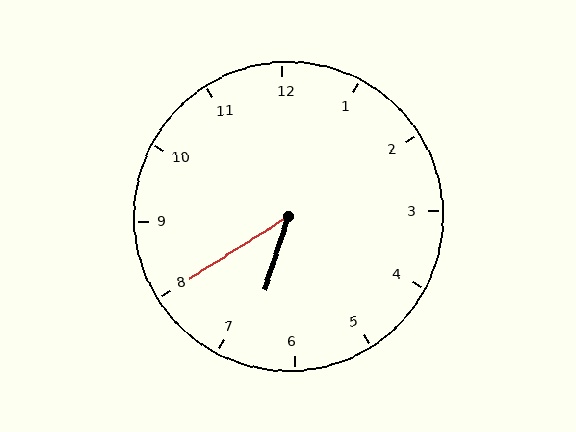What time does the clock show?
6:40.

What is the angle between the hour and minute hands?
Approximately 40 degrees.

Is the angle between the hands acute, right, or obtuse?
It is acute.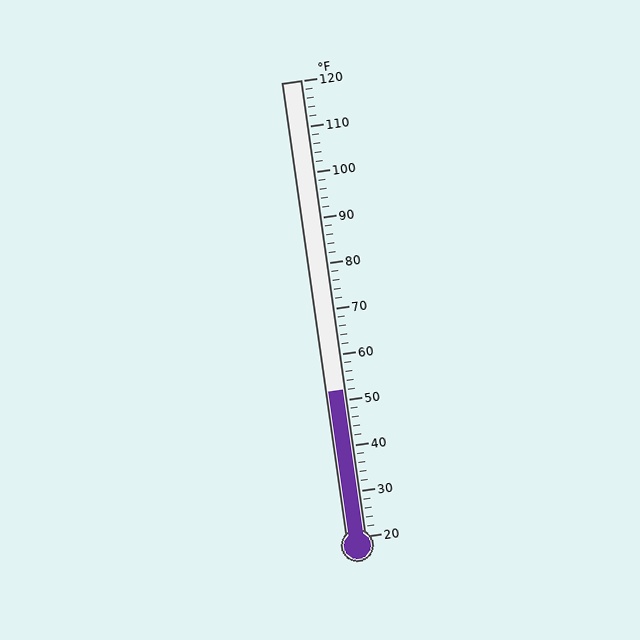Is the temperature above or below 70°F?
The temperature is below 70°F.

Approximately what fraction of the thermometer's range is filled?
The thermometer is filled to approximately 30% of its range.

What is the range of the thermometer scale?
The thermometer scale ranges from 20°F to 120°F.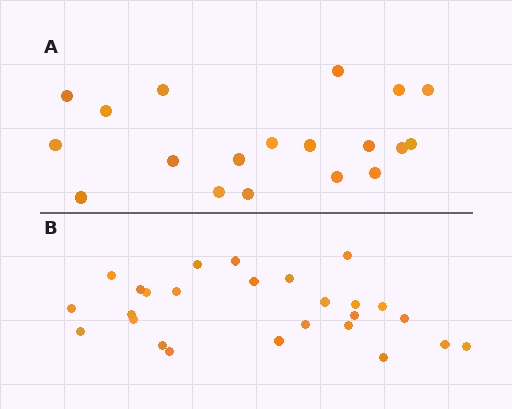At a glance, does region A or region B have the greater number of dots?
Region B (the bottom region) has more dots.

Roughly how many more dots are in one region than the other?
Region B has roughly 8 or so more dots than region A.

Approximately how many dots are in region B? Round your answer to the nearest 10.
About 30 dots. (The exact count is 26, which rounds to 30.)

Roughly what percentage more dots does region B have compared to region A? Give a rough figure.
About 35% more.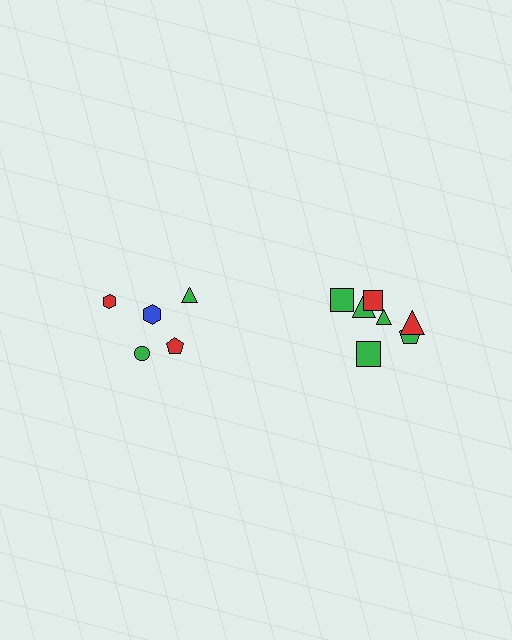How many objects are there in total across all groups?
There are 12 objects.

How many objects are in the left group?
There are 5 objects.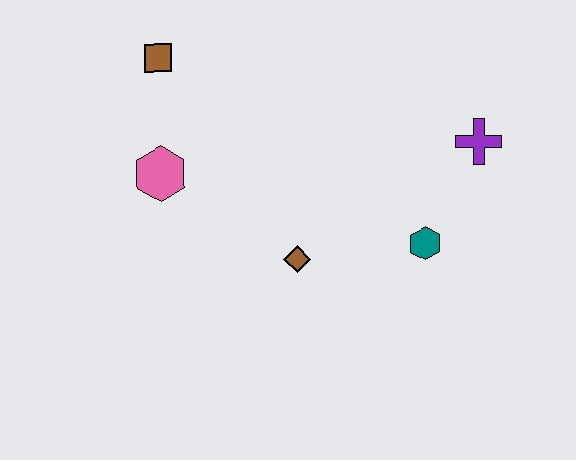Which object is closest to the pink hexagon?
The brown square is closest to the pink hexagon.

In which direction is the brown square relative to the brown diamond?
The brown square is above the brown diamond.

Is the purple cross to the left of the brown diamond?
No